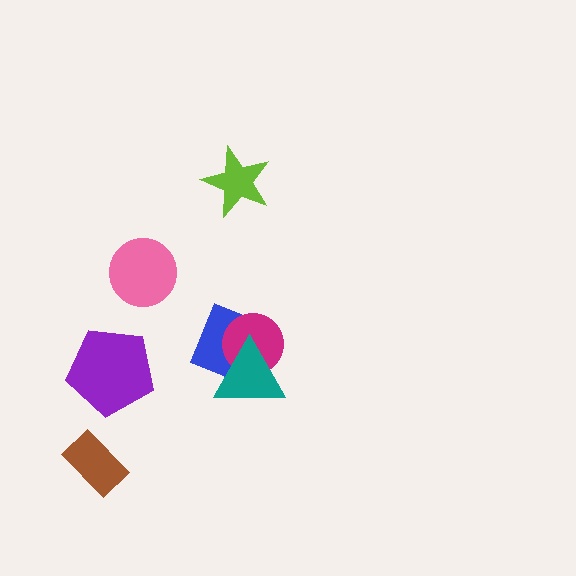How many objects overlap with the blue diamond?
2 objects overlap with the blue diamond.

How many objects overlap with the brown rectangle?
0 objects overlap with the brown rectangle.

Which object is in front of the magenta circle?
The teal triangle is in front of the magenta circle.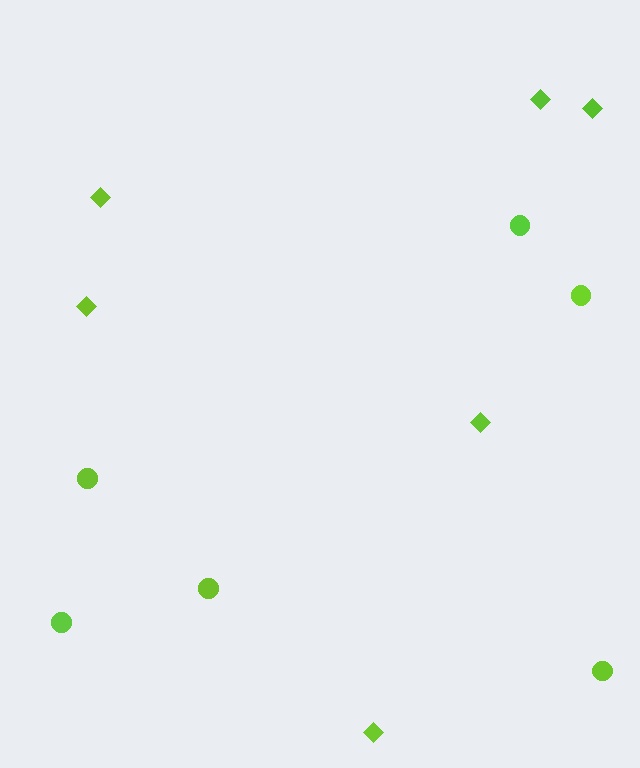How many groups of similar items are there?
There are 2 groups: one group of circles (6) and one group of diamonds (6).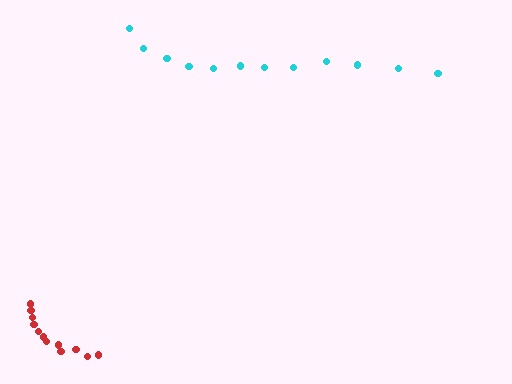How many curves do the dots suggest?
There are 2 distinct paths.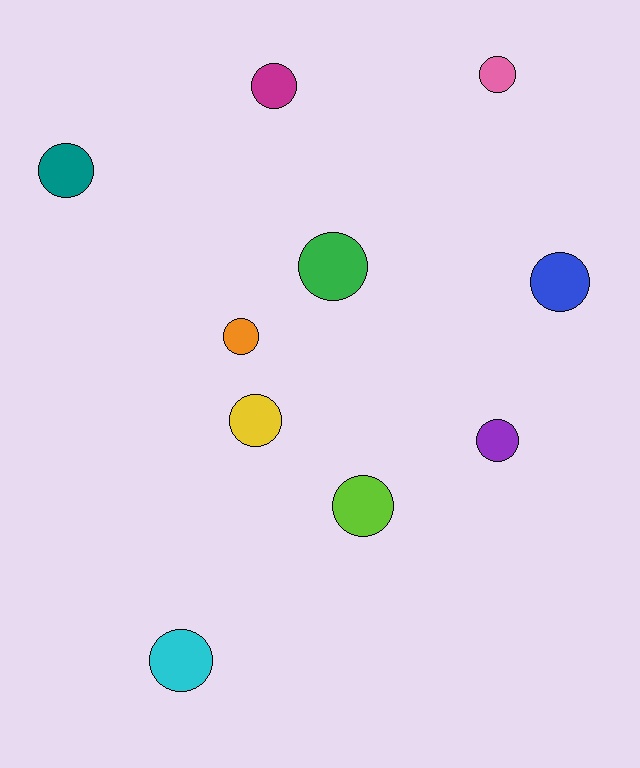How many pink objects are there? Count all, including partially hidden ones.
There is 1 pink object.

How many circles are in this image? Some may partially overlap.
There are 10 circles.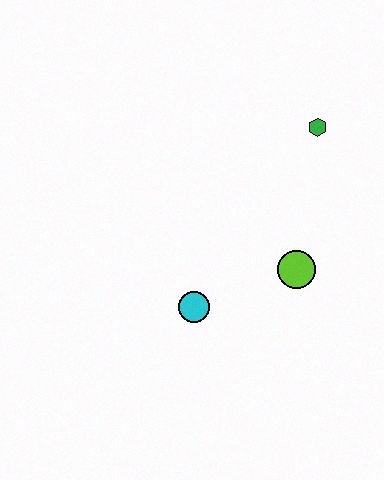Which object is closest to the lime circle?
The cyan circle is closest to the lime circle.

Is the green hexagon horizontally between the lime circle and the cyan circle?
No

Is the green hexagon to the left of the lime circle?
No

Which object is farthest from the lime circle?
The green hexagon is farthest from the lime circle.